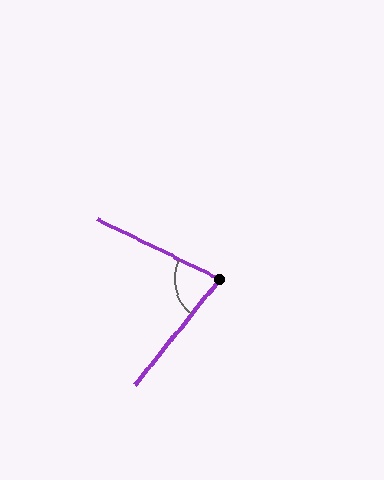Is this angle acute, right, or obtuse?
It is acute.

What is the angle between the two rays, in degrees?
Approximately 77 degrees.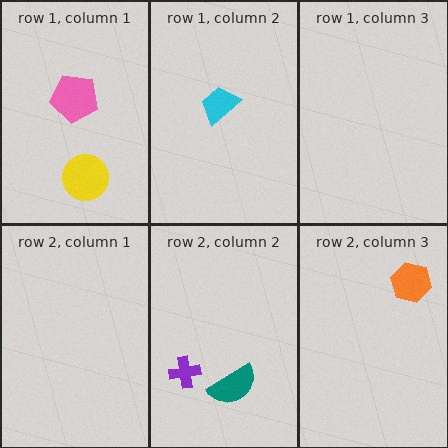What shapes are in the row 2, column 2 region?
The teal semicircle, the purple cross.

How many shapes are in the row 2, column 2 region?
2.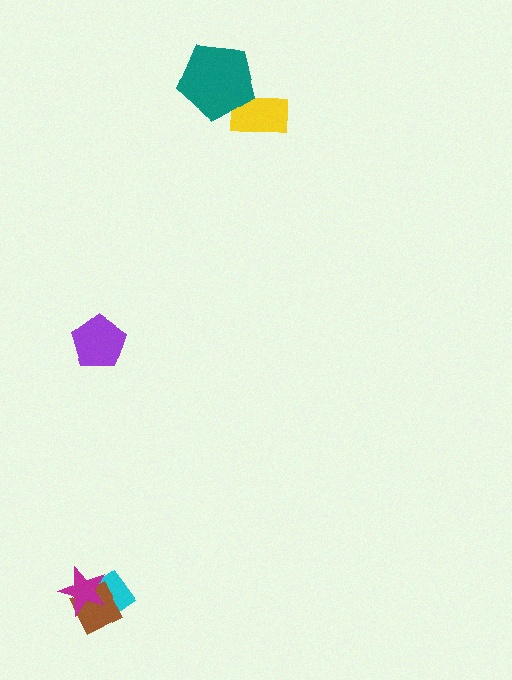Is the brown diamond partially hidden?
Yes, it is partially covered by another shape.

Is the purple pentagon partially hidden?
No, no other shape covers it.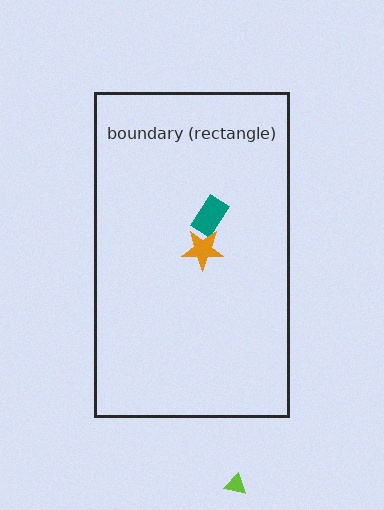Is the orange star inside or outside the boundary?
Inside.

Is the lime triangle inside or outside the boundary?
Outside.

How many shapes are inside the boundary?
2 inside, 1 outside.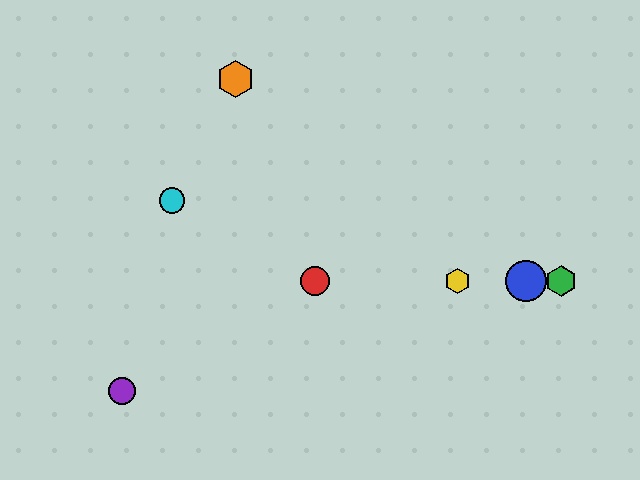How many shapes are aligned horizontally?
4 shapes (the red circle, the blue circle, the green hexagon, the yellow hexagon) are aligned horizontally.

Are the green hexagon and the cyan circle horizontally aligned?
No, the green hexagon is at y≈281 and the cyan circle is at y≈201.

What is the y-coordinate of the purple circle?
The purple circle is at y≈391.